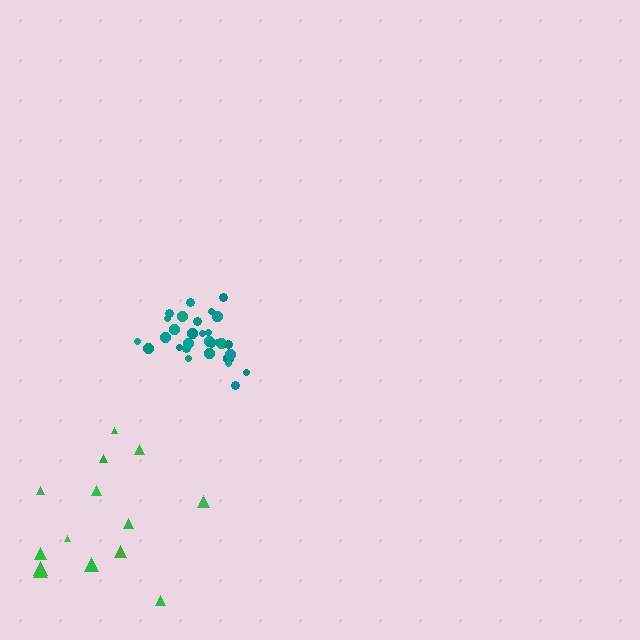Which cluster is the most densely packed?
Teal.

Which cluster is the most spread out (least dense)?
Green.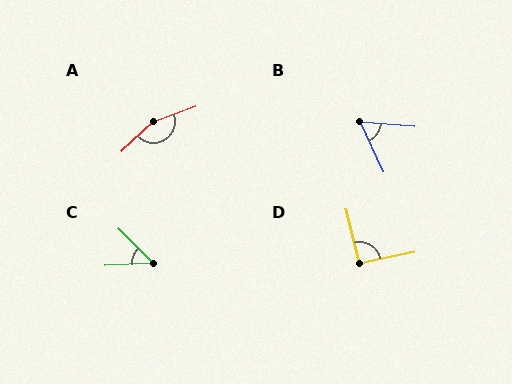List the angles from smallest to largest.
C (48°), B (60°), D (92°), A (157°).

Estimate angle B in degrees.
Approximately 60 degrees.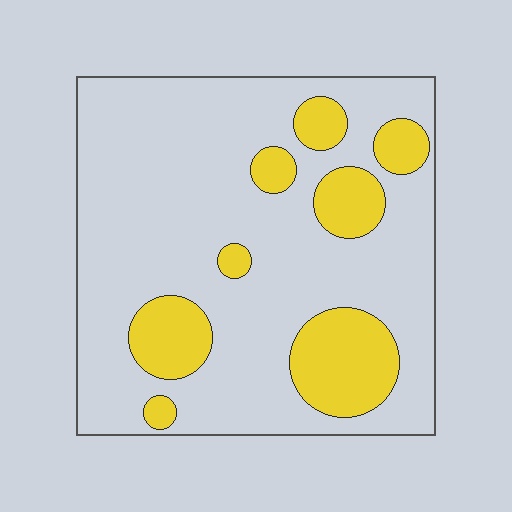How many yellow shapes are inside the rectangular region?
8.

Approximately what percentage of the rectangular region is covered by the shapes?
Approximately 20%.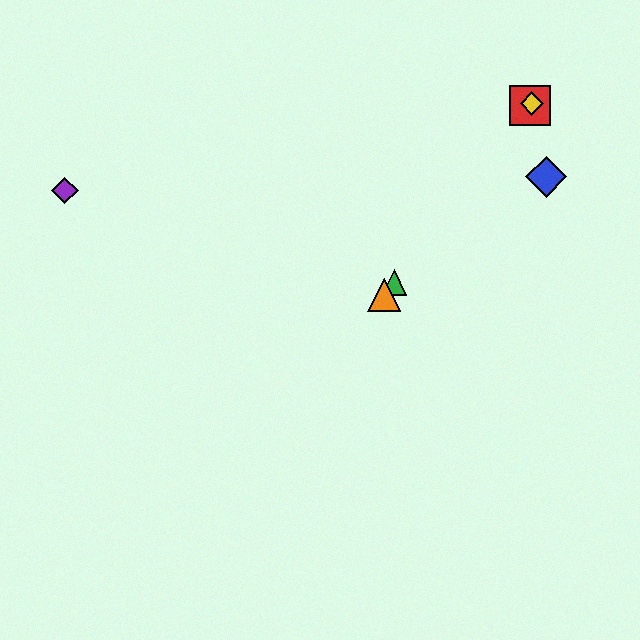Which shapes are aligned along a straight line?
The red square, the green triangle, the yellow diamond, the orange triangle are aligned along a straight line.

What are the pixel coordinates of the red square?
The red square is at (530, 106).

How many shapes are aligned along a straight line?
4 shapes (the red square, the green triangle, the yellow diamond, the orange triangle) are aligned along a straight line.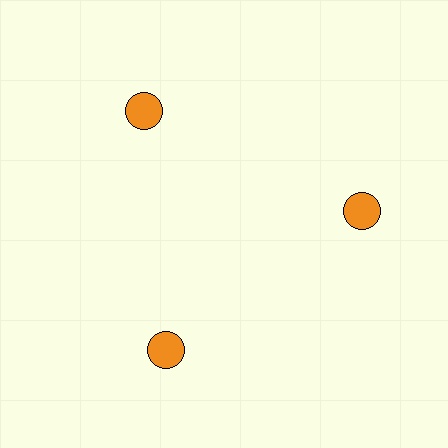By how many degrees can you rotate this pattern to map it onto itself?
The pattern maps onto itself every 120 degrees of rotation.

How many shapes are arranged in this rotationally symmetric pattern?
There are 3 shapes, arranged in 3 groups of 1.